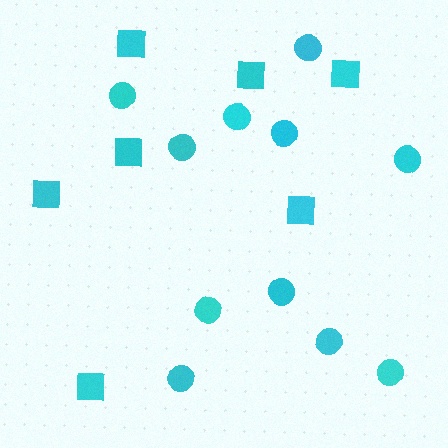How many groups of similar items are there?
There are 2 groups: one group of squares (7) and one group of circles (11).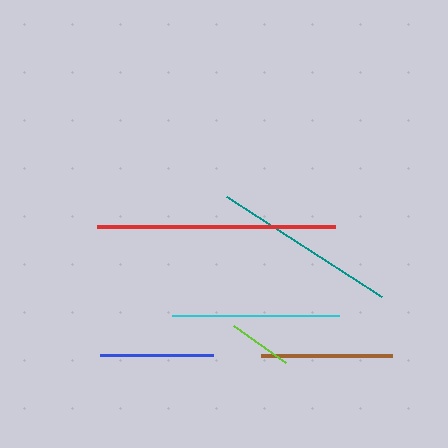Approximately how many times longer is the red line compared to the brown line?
The red line is approximately 1.8 times the length of the brown line.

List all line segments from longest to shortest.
From longest to shortest: red, teal, cyan, brown, blue, lime.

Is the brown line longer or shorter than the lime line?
The brown line is longer than the lime line.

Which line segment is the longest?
The red line is the longest at approximately 238 pixels.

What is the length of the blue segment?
The blue segment is approximately 112 pixels long.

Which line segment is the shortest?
The lime line is the shortest at approximately 64 pixels.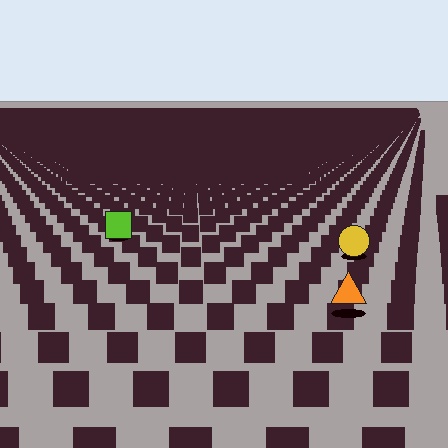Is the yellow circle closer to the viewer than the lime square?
Yes. The yellow circle is closer — you can tell from the texture gradient: the ground texture is coarser near it.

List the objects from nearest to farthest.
From nearest to farthest: the orange triangle, the yellow circle, the lime square.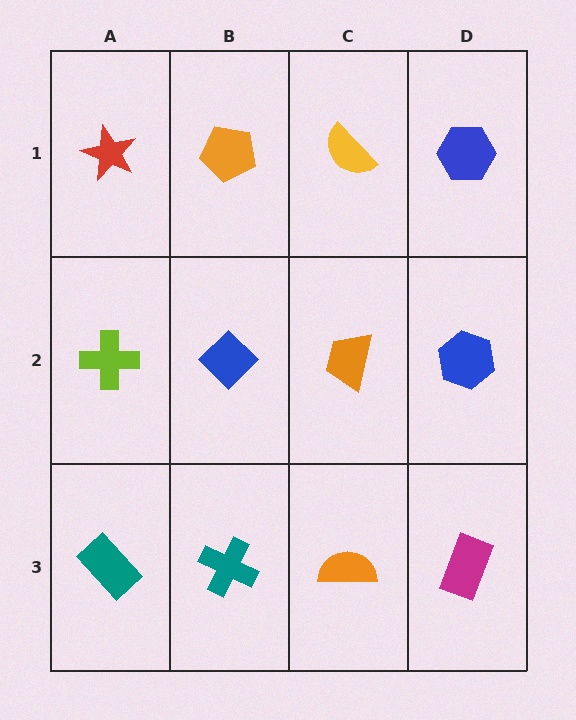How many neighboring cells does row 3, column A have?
2.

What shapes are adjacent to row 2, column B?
An orange pentagon (row 1, column B), a teal cross (row 3, column B), a lime cross (row 2, column A), an orange trapezoid (row 2, column C).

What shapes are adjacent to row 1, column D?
A blue hexagon (row 2, column D), a yellow semicircle (row 1, column C).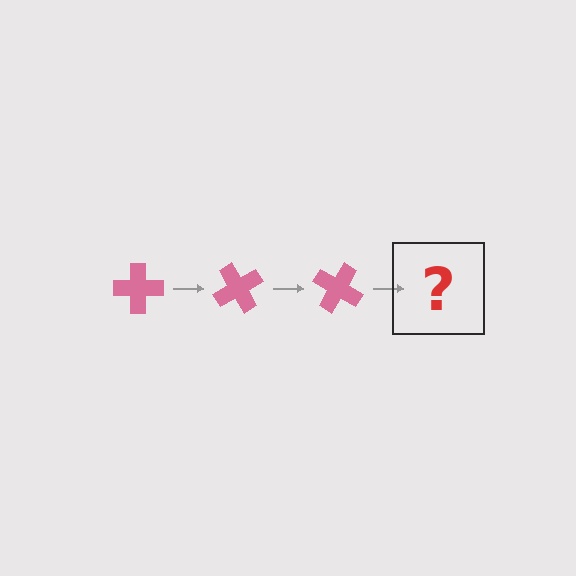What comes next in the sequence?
The next element should be a pink cross rotated 180 degrees.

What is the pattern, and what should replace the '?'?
The pattern is that the cross rotates 60 degrees each step. The '?' should be a pink cross rotated 180 degrees.